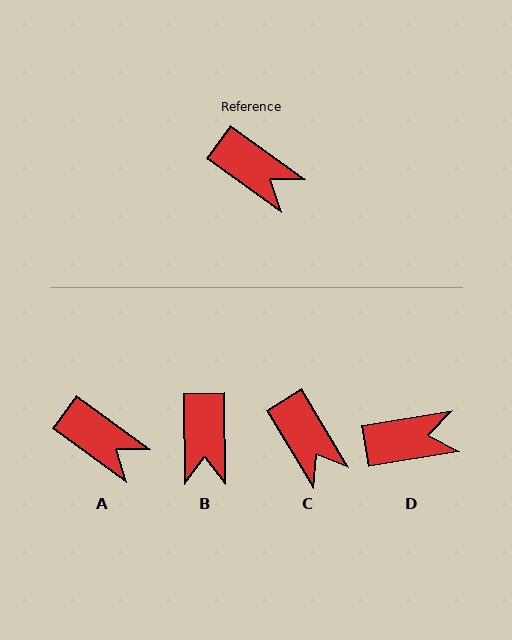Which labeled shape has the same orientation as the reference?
A.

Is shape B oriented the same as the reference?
No, it is off by about 54 degrees.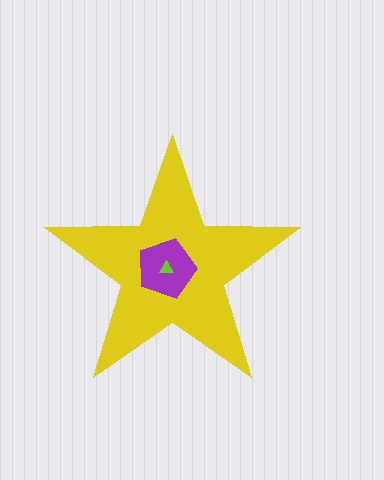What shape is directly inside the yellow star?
The purple pentagon.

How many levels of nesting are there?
3.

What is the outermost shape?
The yellow star.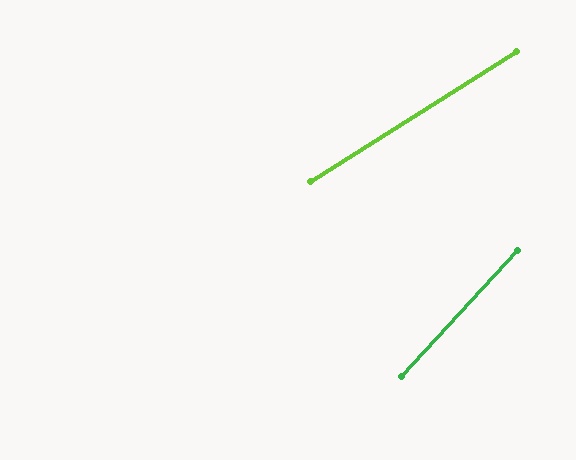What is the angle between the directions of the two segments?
Approximately 15 degrees.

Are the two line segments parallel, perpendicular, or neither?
Neither parallel nor perpendicular — they differ by about 15°.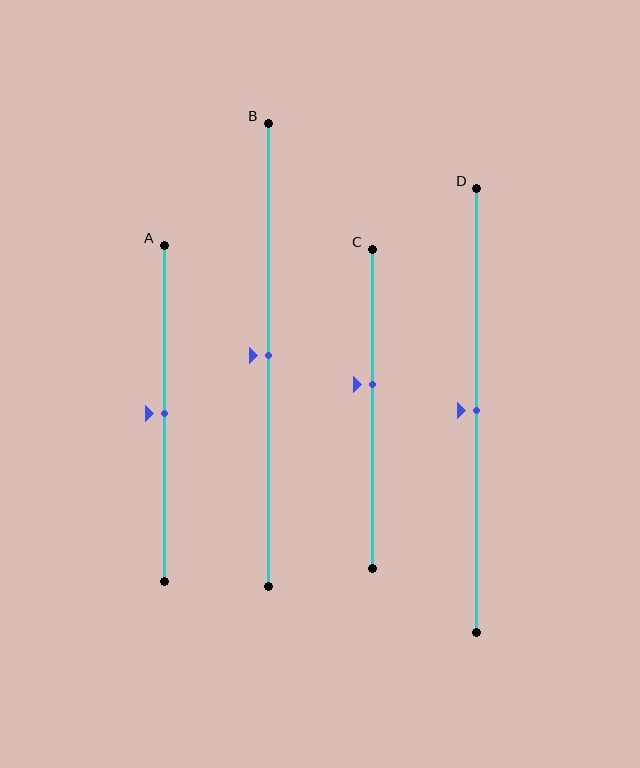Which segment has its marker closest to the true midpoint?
Segment A has its marker closest to the true midpoint.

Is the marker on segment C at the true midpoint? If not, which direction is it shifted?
No, the marker on segment C is shifted upward by about 8% of the segment length.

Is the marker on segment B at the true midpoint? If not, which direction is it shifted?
Yes, the marker on segment B is at the true midpoint.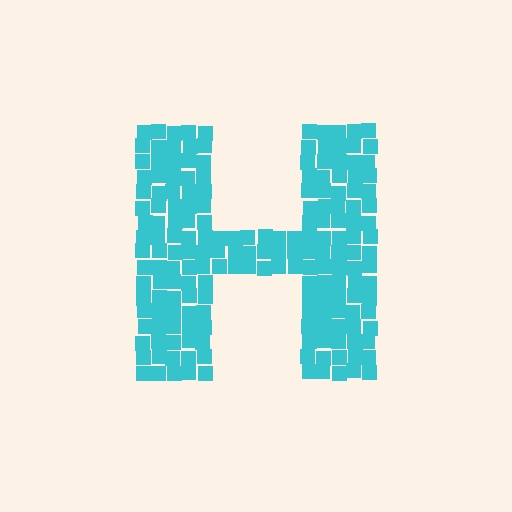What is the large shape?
The large shape is the letter H.